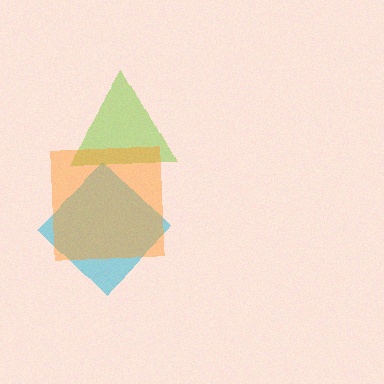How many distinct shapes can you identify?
There are 3 distinct shapes: a cyan diamond, a lime triangle, an orange square.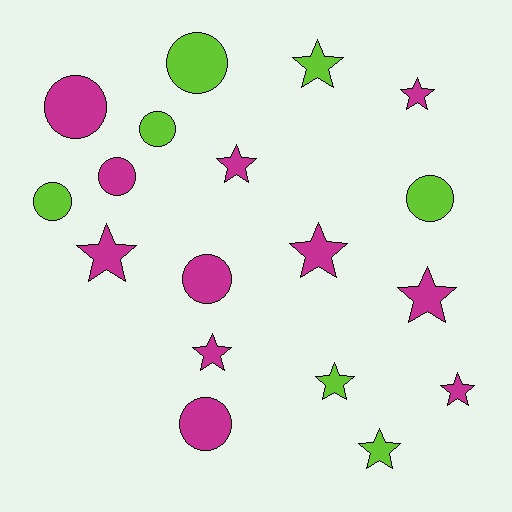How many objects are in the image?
There are 18 objects.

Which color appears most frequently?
Magenta, with 11 objects.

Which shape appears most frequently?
Star, with 10 objects.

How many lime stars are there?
There are 3 lime stars.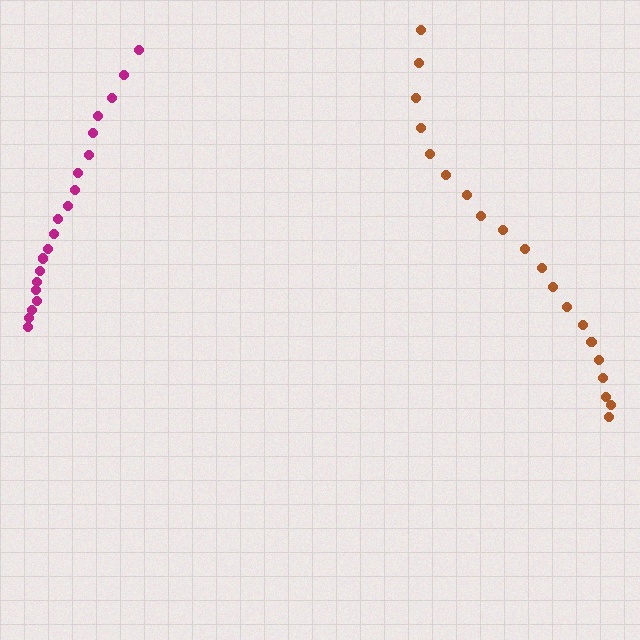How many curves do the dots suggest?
There are 2 distinct paths.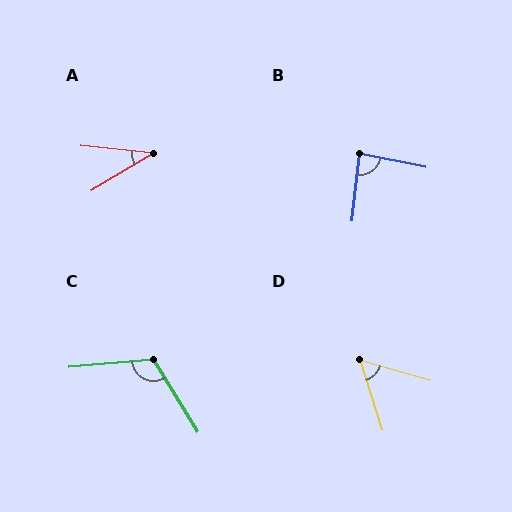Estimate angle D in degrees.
Approximately 56 degrees.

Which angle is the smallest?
A, at approximately 37 degrees.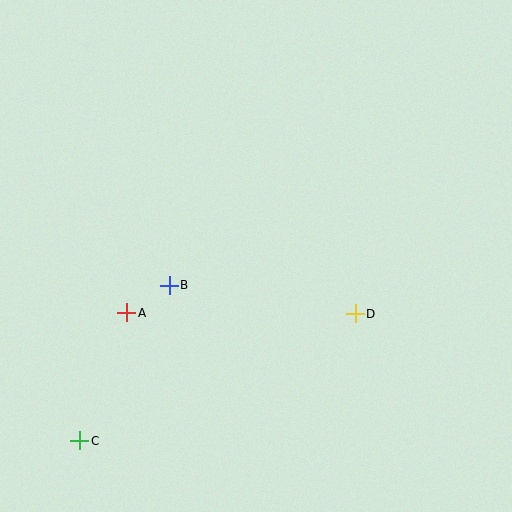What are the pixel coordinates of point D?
Point D is at (355, 314).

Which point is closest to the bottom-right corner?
Point D is closest to the bottom-right corner.